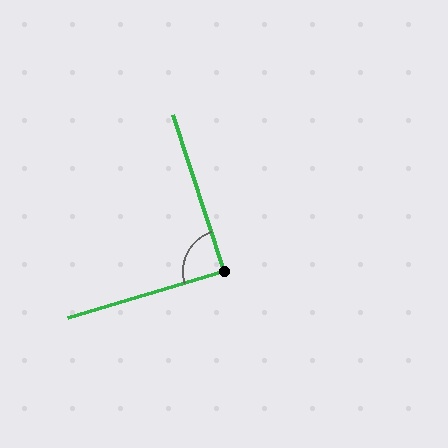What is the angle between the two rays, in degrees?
Approximately 89 degrees.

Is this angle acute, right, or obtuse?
It is approximately a right angle.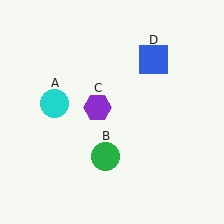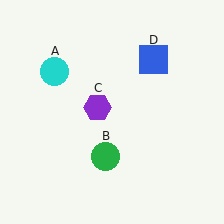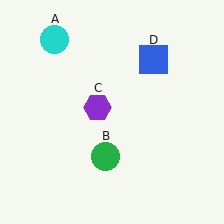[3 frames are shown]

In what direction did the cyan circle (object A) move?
The cyan circle (object A) moved up.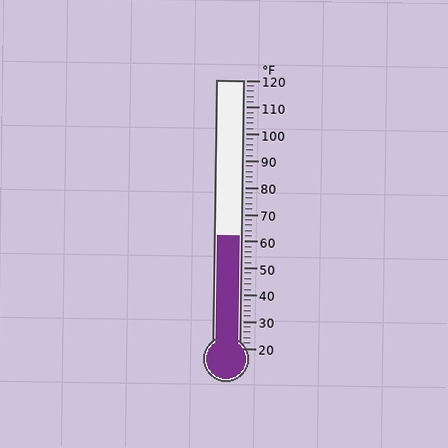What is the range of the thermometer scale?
The thermometer scale ranges from 20°F to 120°F.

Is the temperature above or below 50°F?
The temperature is above 50°F.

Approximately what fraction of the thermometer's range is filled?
The thermometer is filled to approximately 40% of its range.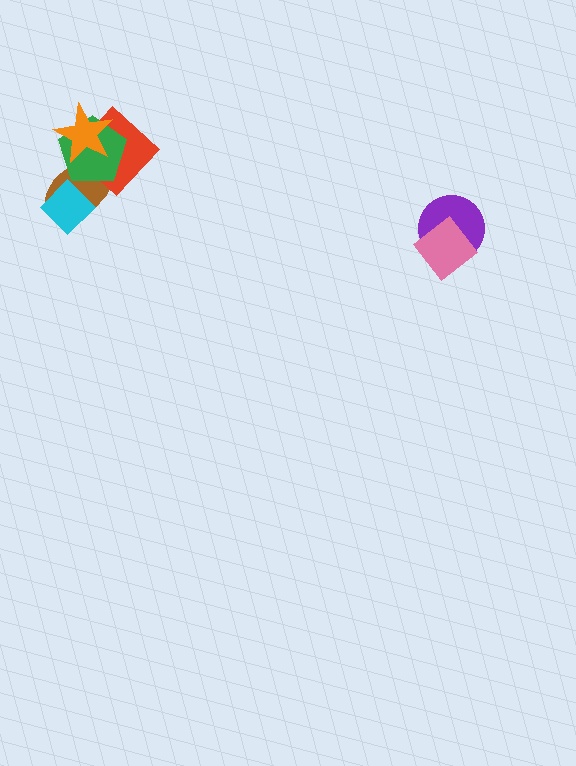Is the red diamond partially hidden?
Yes, it is partially covered by another shape.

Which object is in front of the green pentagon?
The orange star is in front of the green pentagon.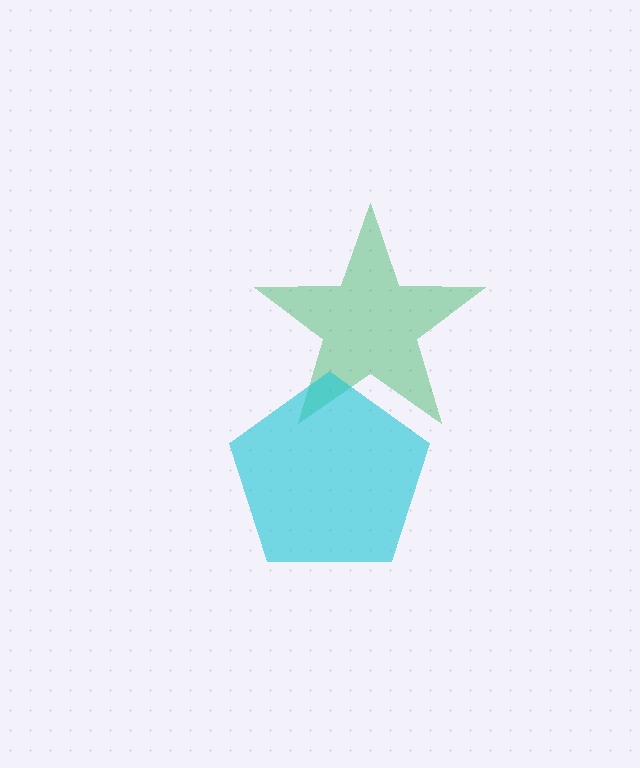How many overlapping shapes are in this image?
There are 2 overlapping shapes in the image.